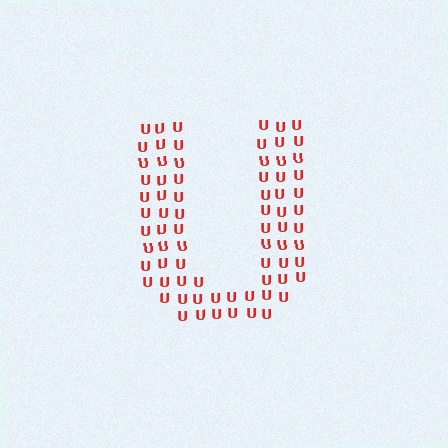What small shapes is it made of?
It is made of small letter U's.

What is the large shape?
The large shape is the letter U.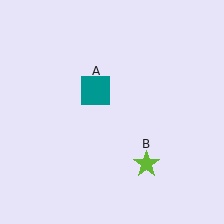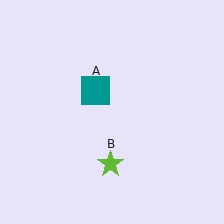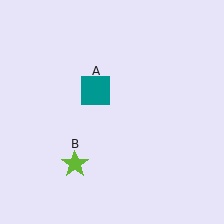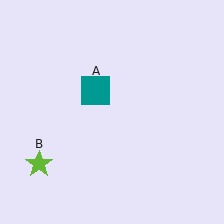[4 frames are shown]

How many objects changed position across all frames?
1 object changed position: lime star (object B).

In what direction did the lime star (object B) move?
The lime star (object B) moved left.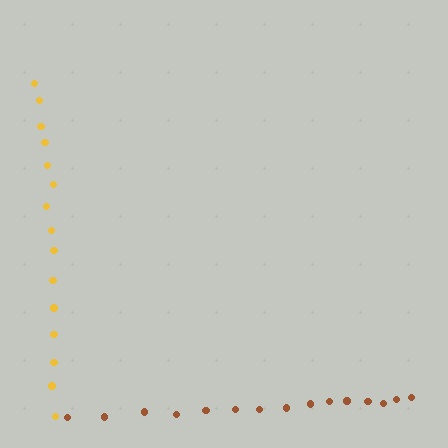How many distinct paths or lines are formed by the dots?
There are 2 distinct paths.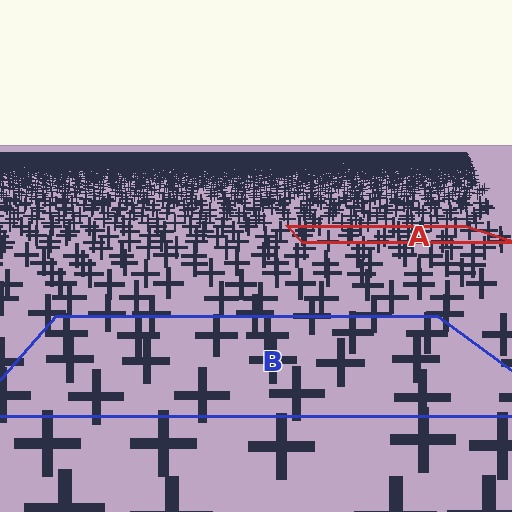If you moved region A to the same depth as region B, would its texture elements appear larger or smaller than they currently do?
They would appear larger. At a closer depth, the same texture elements are projected at a bigger on-screen size.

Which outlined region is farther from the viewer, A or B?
Region A is farther from the viewer — the texture elements inside it appear smaller and more densely packed.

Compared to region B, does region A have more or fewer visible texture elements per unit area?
Region A has more texture elements per unit area — they are packed more densely because it is farther away.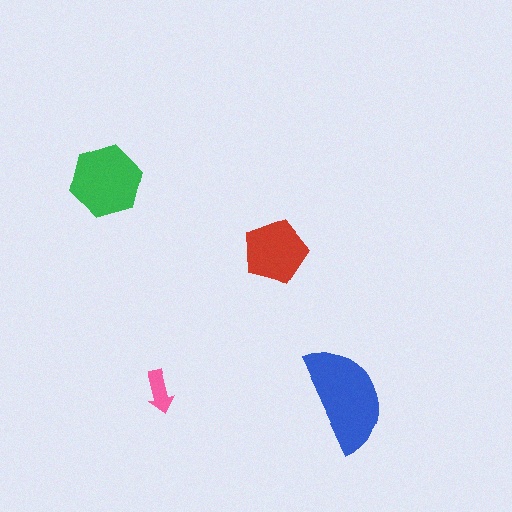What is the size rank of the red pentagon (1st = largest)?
3rd.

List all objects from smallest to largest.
The pink arrow, the red pentagon, the green hexagon, the blue semicircle.